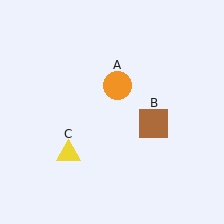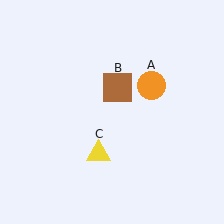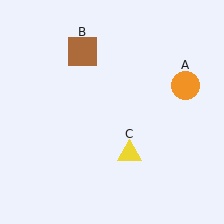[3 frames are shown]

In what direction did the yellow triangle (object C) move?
The yellow triangle (object C) moved right.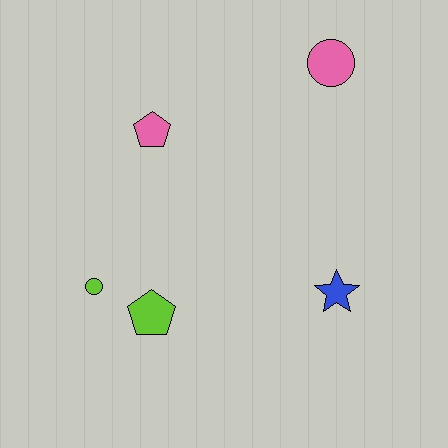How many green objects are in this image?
There are no green objects.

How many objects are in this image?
There are 5 objects.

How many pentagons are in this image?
There are 2 pentagons.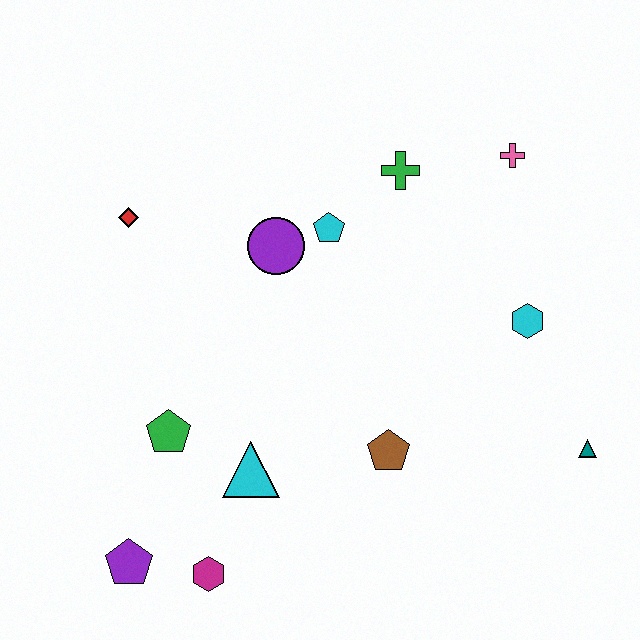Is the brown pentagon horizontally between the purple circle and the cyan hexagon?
Yes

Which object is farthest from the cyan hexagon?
The purple pentagon is farthest from the cyan hexagon.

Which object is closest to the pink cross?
The green cross is closest to the pink cross.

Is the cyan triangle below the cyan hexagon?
Yes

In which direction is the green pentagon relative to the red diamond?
The green pentagon is below the red diamond.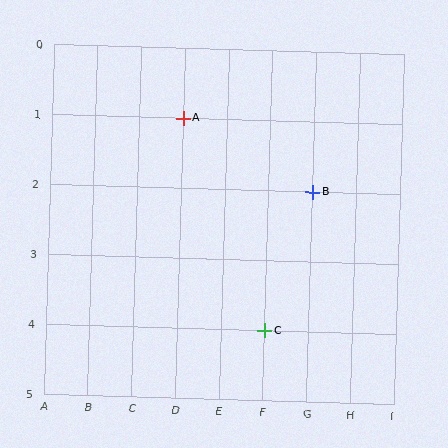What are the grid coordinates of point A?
Point A is at grid coordinates (D, 1).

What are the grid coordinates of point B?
Point B is at grid coordinates (G, 2).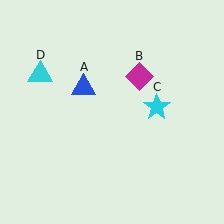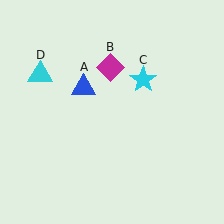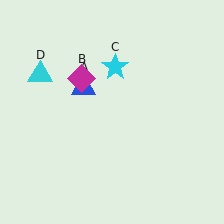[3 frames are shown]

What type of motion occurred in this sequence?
The magenta diamond (object B), cyan star (object C) rotated counterclockwise around the center of the scene.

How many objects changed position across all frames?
2 objects changed position: magenta diamond (object B), cyan star (object C).